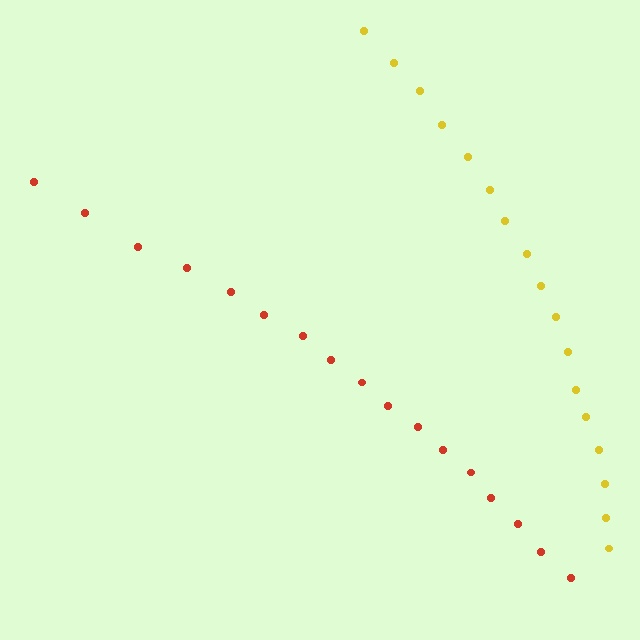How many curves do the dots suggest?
There are 2 distinct paths.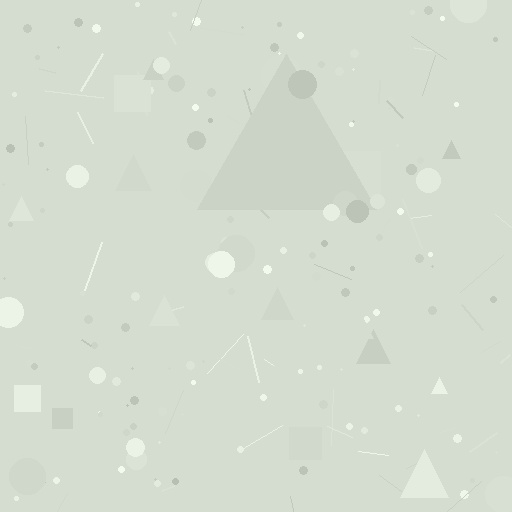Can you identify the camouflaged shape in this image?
The camouflaged shape is a triangle.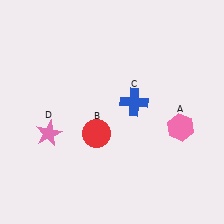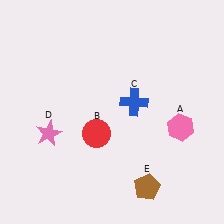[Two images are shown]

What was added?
A brown pentagon (E) was added in Image 2.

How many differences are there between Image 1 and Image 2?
There is 1 difference between the two images.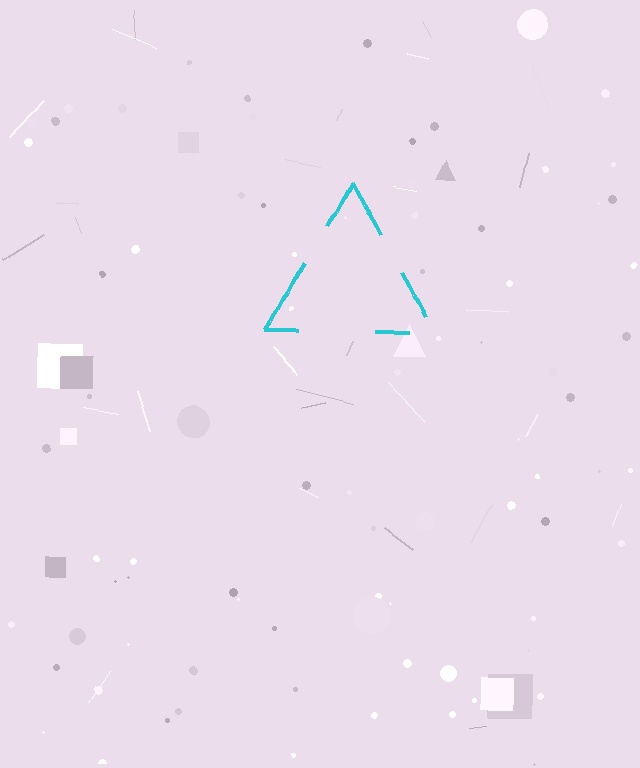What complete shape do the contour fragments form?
The contour fragments form a triangle.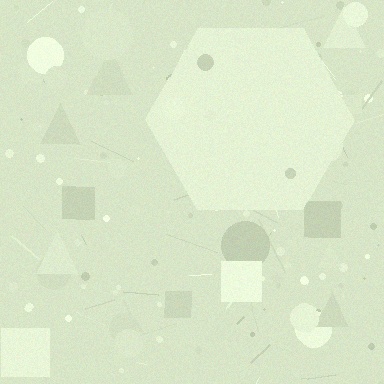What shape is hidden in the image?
A hexagon is hidden in the image.